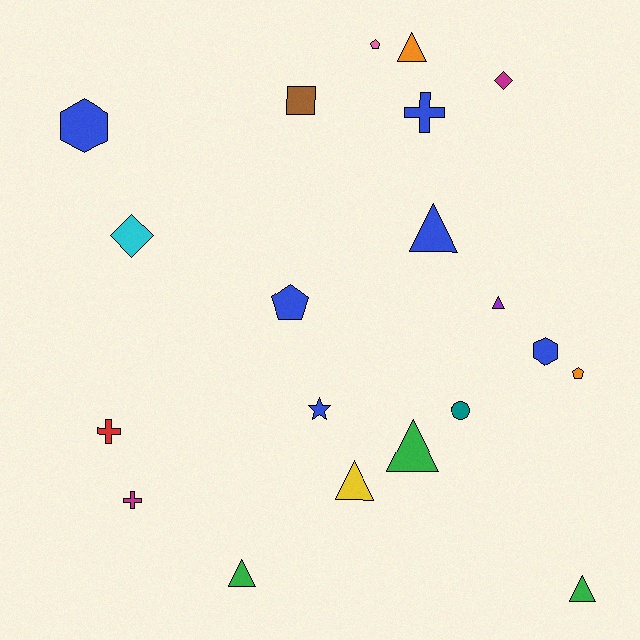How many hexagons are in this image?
There are 2 hexagons.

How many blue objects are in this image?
There are 6 blue objects.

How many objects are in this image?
There are 20 objects.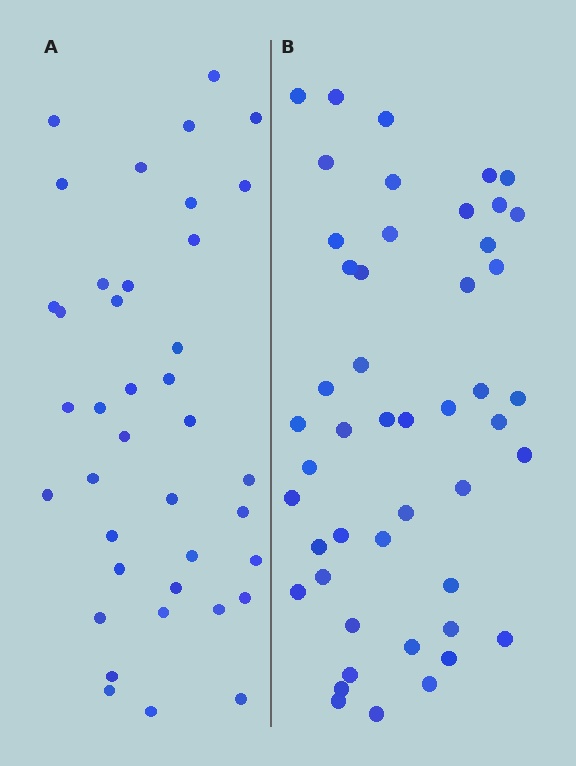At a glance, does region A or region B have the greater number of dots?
Region B (the right region) has more dots.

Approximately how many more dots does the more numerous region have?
Region B has roughly 8 or so more dots than region A.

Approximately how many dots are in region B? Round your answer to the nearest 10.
About 50 dots. (The exact count is 48, which rounds to 50.)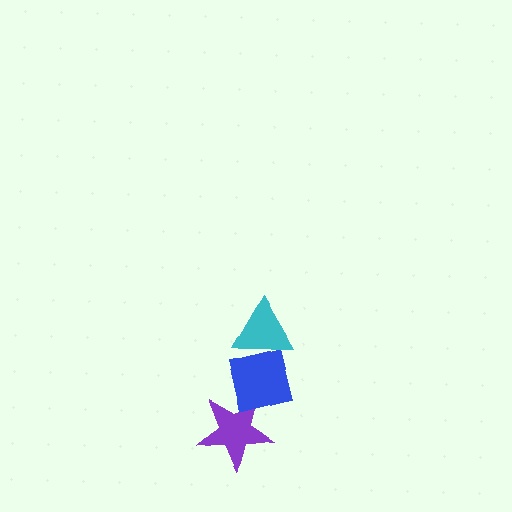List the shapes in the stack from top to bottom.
From top to bottom: the cyan triangle, the blue square, the purple star.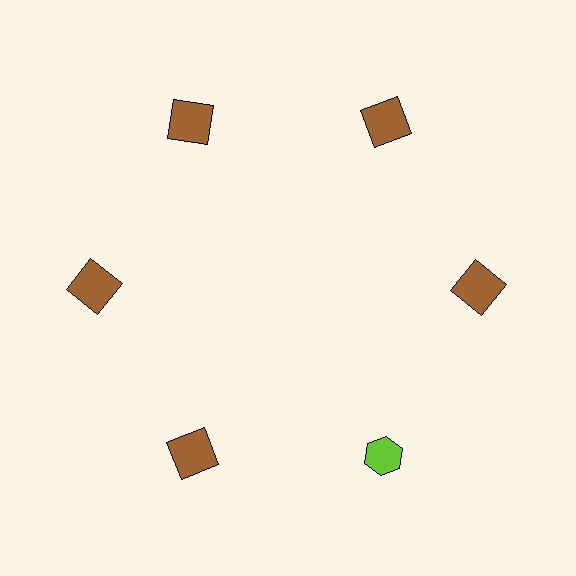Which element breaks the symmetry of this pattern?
The lime hexagon at roughly the 5 o'clock position breaks the symmetry. All other shapes are brown squares.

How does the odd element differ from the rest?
It differs in both color (lime instead of brown) and shape (hexagon instead of square).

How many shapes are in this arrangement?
There are 6 shapes arranged in a ring pattern.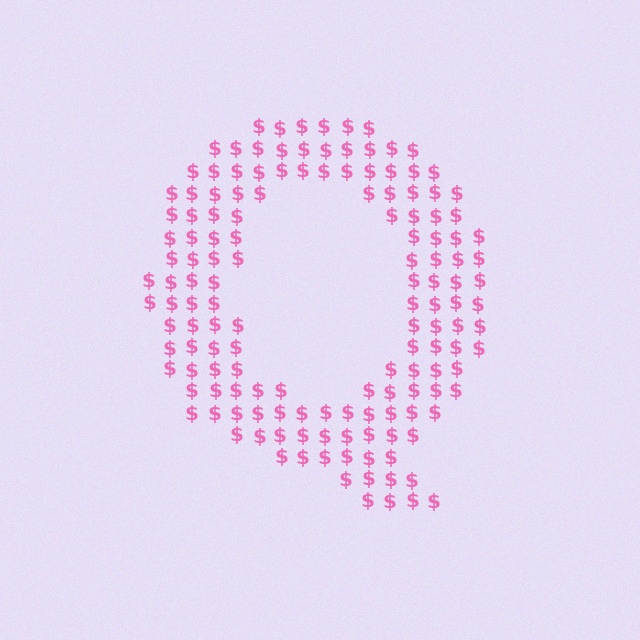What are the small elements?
The small elements are dollar signs.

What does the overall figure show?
The overall figure shows the letter Q.